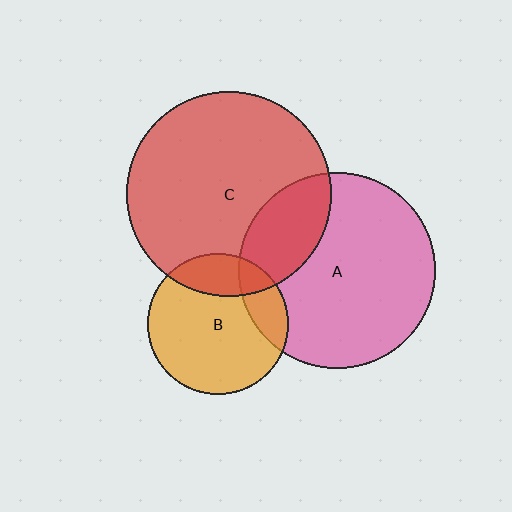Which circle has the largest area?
Circle C (red).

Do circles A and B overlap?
Yes.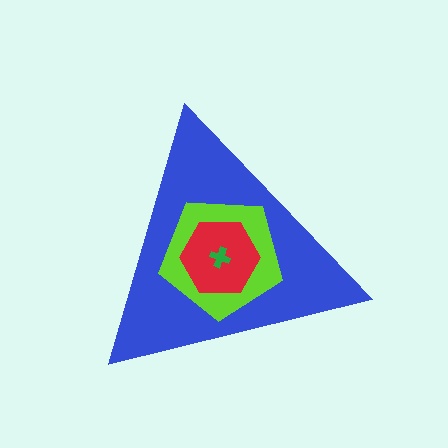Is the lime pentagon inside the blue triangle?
Yes.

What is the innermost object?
The green cross.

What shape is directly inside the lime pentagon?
The red hexagon.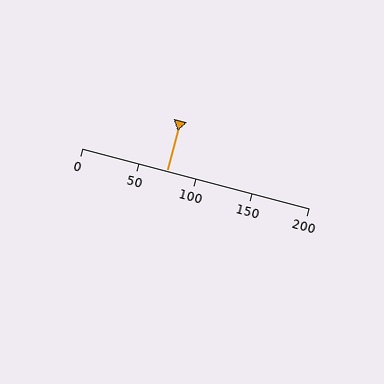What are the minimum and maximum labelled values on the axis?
The axis runs from 0 to 200.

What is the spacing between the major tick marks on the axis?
The major ticks are spaced 50 apart.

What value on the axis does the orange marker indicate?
The marker indicates approximately 75.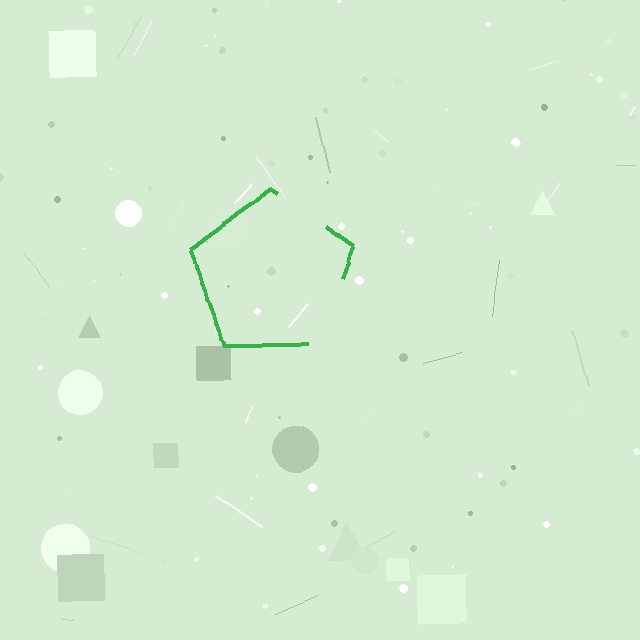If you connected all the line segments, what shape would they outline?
They would outline a pentagon.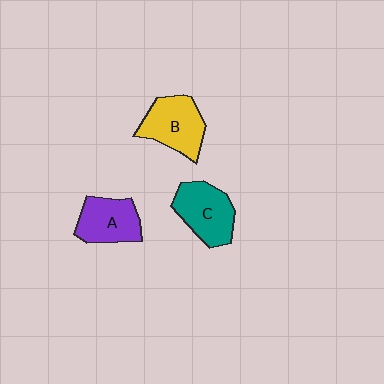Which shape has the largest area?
Shape B (yellow).